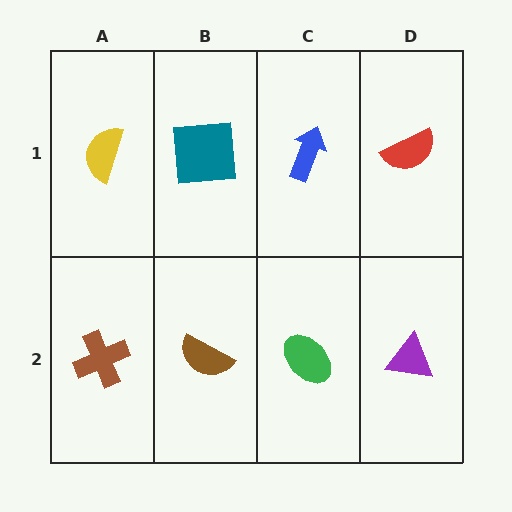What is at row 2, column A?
A brown cross.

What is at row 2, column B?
A brown semicircle.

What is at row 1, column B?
A teal square.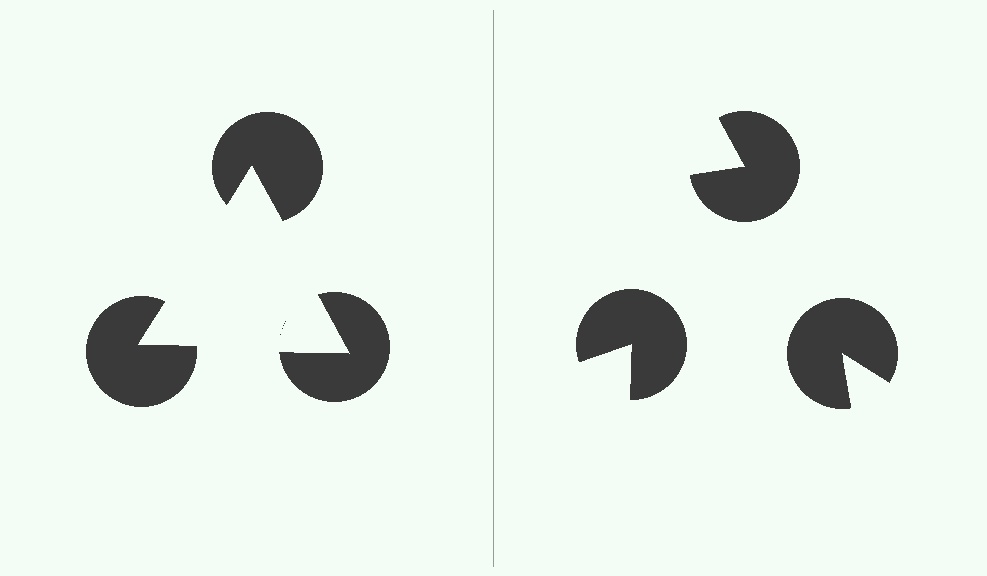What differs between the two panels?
The pac-man discs are positioned identically on both sides; only the wedge orientations differ. On the left they align to a triangle; on the right they are misaligned.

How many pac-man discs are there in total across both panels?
6 — 3 on each side.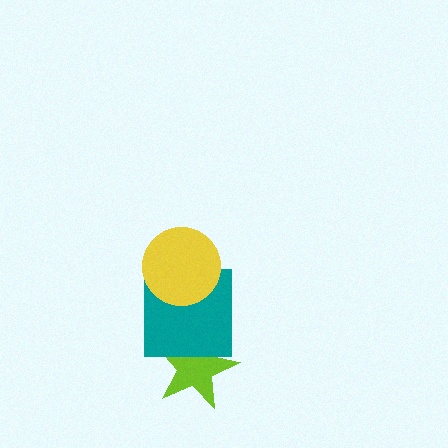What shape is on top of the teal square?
The yellow circle is on top of the teal square.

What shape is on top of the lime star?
The teal square is on top of the lime star.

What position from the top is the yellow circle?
The yellow circle is 1st from the top.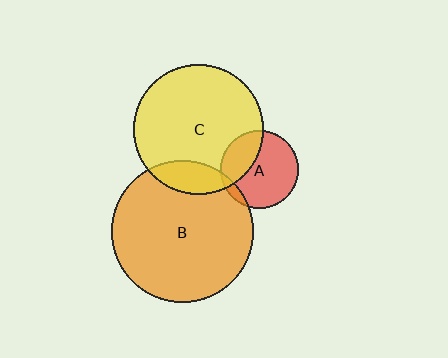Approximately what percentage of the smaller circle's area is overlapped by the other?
Approximately 30%.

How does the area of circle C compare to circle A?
Approximately 2.8 times.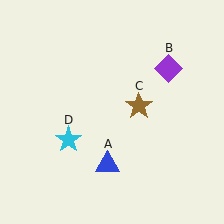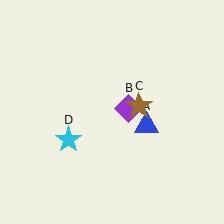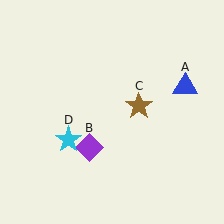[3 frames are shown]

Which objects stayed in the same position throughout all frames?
Brown star (object C) and cyan star (object D) remained stationary.